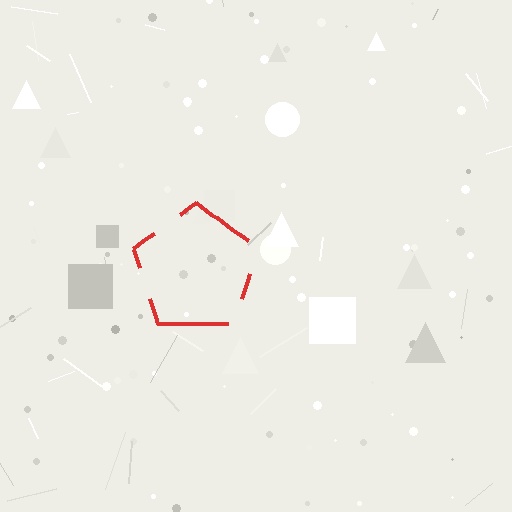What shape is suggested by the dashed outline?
The dashed outline suggests a pentagon.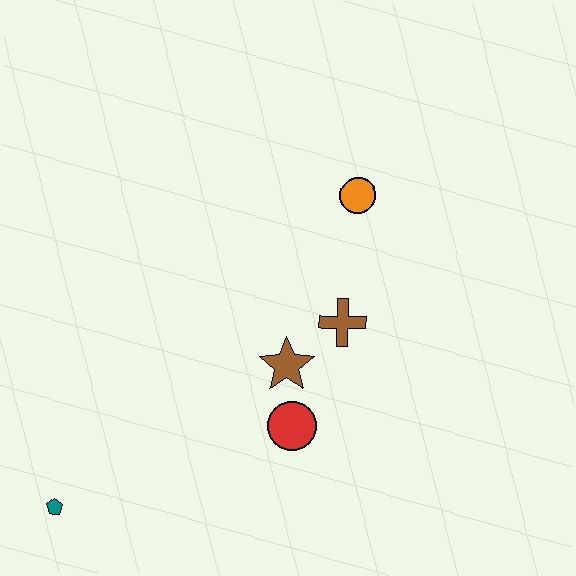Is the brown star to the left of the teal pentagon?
No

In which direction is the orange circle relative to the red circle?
The orange circle is above the red circle.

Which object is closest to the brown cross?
The brown star is closest to the brown cross.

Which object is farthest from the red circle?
The teal pentagon is farthest from the red circle.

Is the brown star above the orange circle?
No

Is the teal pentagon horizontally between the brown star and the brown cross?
No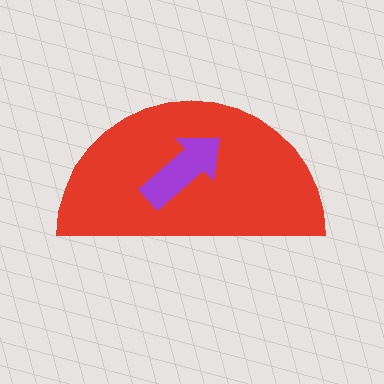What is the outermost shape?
The red semicircle.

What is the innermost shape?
The purple arrow.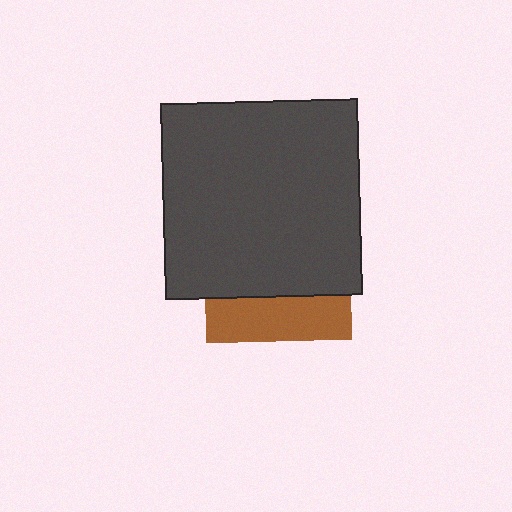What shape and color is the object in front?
The object in front is a dark gray square.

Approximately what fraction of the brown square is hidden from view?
Roughly 70% of the brown square is hidden behind the dark gray square.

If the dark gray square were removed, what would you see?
You would see the complete brown square.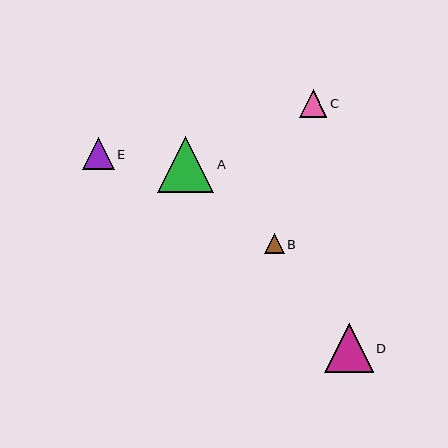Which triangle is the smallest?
Triangle B is the smallest with a size of approximately 20 pixels.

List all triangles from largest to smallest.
From largest to smallest: A, D, E, C, B.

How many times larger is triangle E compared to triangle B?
Triangle E is approximately 1.6 times the size of triangle B.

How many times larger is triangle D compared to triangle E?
Triangle D is approximately 1.5 times the size of triangle E.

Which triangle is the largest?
Triangle A is the largest with a size of approximately 56 pixels.